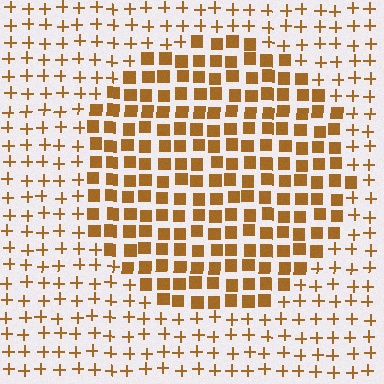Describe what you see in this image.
The image is filled with small brown elements arranged in a uniform grid. A circle-shaped region contains squares, while the surrounding area contains plus signs. The boundary is defined purely by the change in element shape.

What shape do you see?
I see a circle.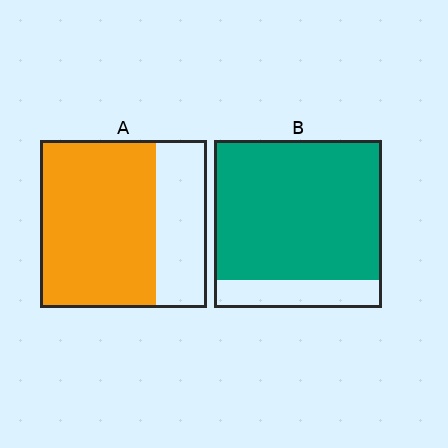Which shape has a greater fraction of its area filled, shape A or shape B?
Shape B.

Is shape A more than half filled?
Yes.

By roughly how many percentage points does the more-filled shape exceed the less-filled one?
By roughly 15 percentage points (B over A).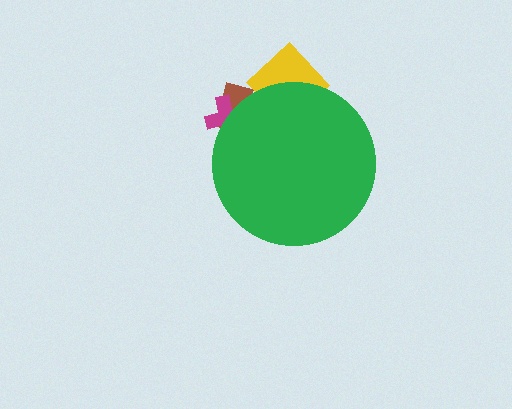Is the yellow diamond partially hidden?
Yes, the yellow diamond is partially hidden behind the green circle.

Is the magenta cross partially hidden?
Yes, the magenta cross is partially hidden behind the green circle.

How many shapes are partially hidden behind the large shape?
3 shapes are partially hidden.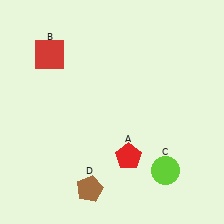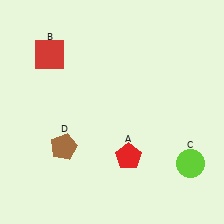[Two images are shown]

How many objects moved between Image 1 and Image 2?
2 objects moved between the two images.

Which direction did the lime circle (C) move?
The lime circle (C) moved right.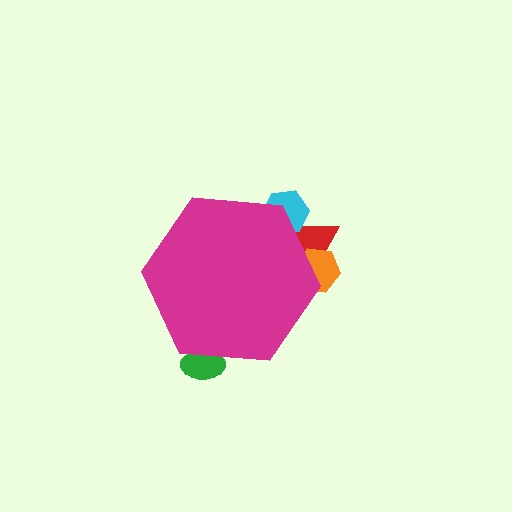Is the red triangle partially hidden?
Yes, the red triangle is partially hidden behind the magenta hexagon.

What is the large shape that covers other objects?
A magenta hexagon.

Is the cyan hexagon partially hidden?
Yes, the cyan hexagon is partially hidden behind the magenta hexagon.